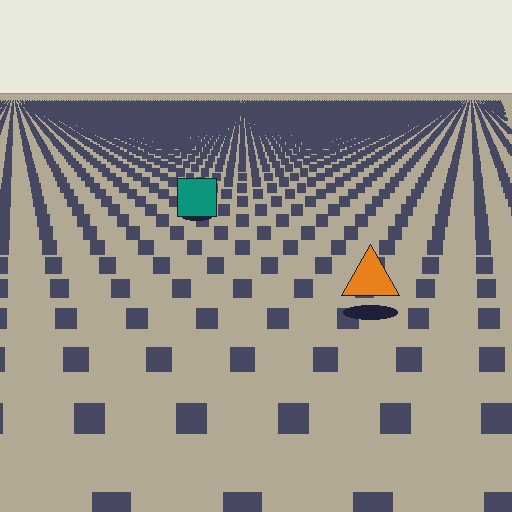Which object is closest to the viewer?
The orange triangle is closest. The texture marks near it are larger and more spread out.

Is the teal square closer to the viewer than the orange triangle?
No. The orange triangle is closer — you can tell from the texture gradient: the ground texture is coarser near it.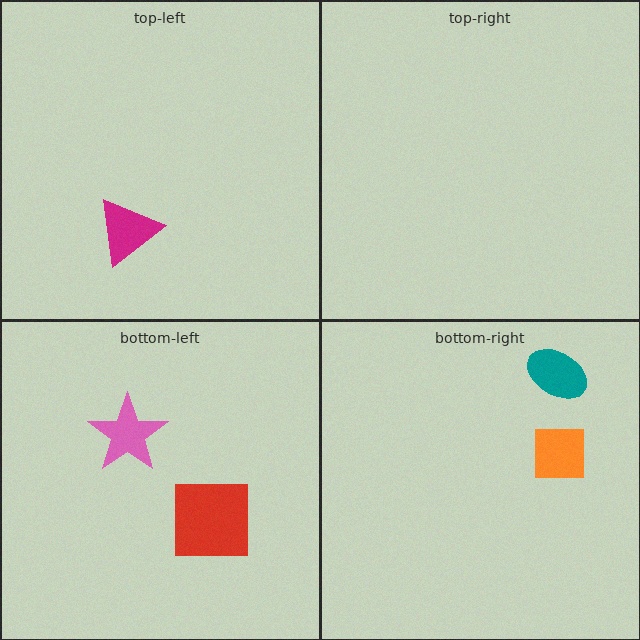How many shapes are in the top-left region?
1.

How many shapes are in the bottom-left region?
2.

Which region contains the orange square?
The bottom-right region.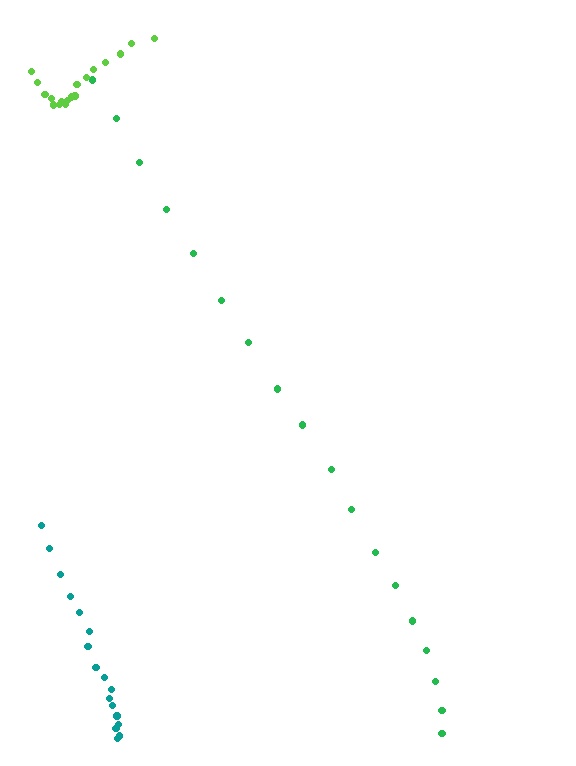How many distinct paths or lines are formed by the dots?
There are 3 distinct paths.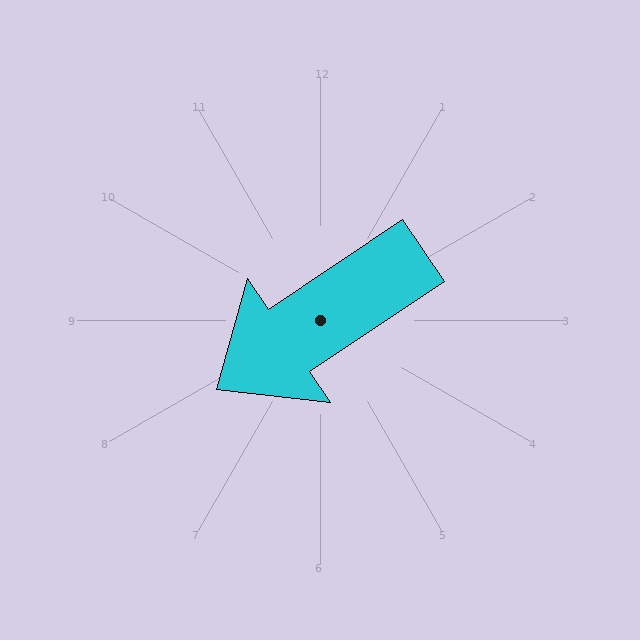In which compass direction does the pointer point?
Southwest.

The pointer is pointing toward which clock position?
Roughly 8 o'clock.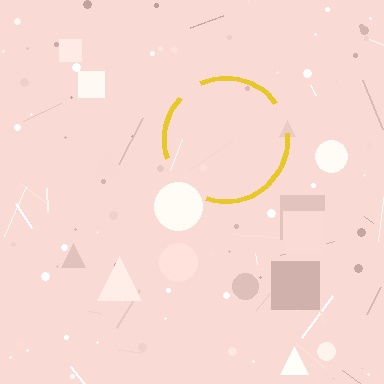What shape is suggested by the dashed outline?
The dashed outline suggests a circle.